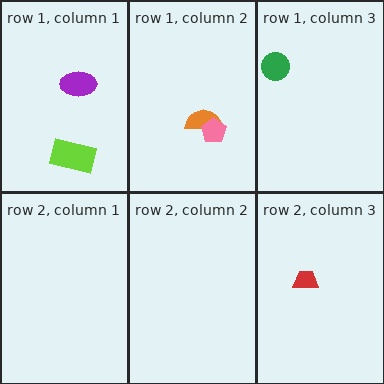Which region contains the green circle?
The row 1, column 3 region.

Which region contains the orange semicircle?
The row 1, column 2 region.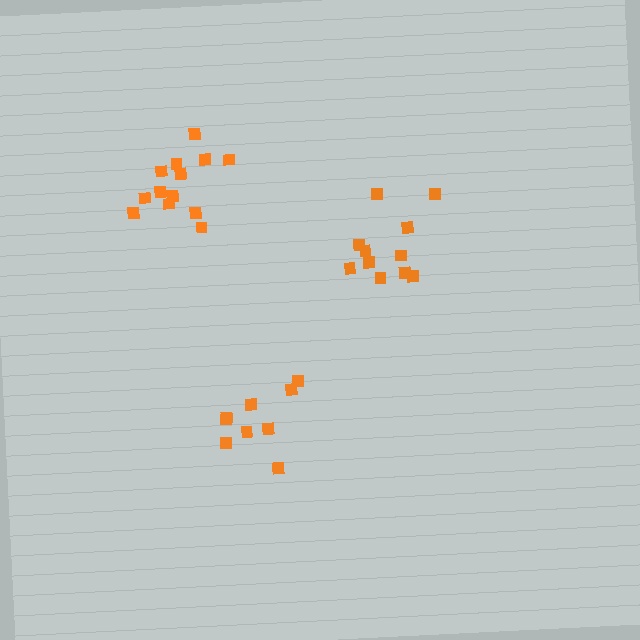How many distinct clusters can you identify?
There are 3 distinct clusters.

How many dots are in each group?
Group 1: 9 dots, Group 2: 11 dots, Group 3: 13 dots (33 total).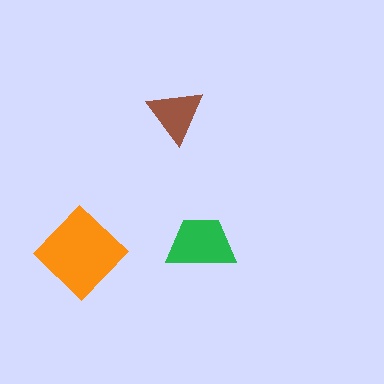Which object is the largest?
The orange diamond.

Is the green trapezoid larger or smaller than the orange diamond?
Smaller.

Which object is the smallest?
The brown triangle.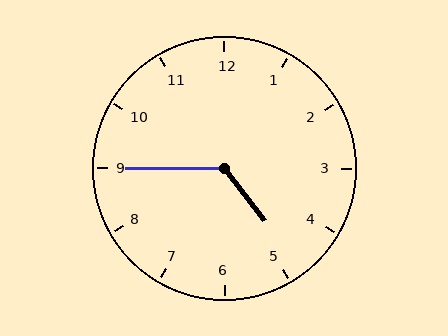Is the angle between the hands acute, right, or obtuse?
It is obtuse.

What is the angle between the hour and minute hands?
Approximately 128 degrees.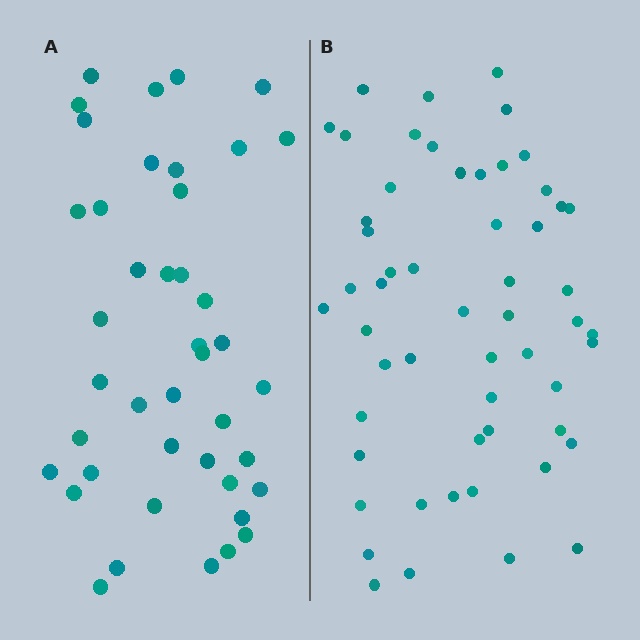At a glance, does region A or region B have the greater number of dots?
Region B (the right region) has more dots.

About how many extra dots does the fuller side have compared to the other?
Region B has approximately 15 more dots than region A.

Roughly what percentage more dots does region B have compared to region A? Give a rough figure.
About 30% more.